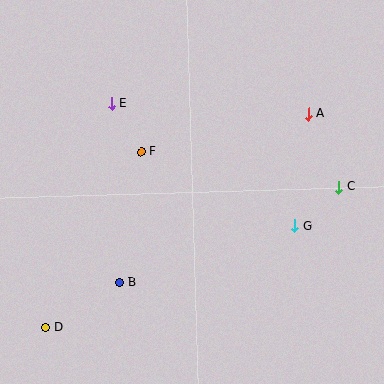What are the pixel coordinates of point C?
Point C is at (339, 187).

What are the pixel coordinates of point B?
Point B is at (119, 282).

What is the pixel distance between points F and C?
The distance between F and C is 201 pixels.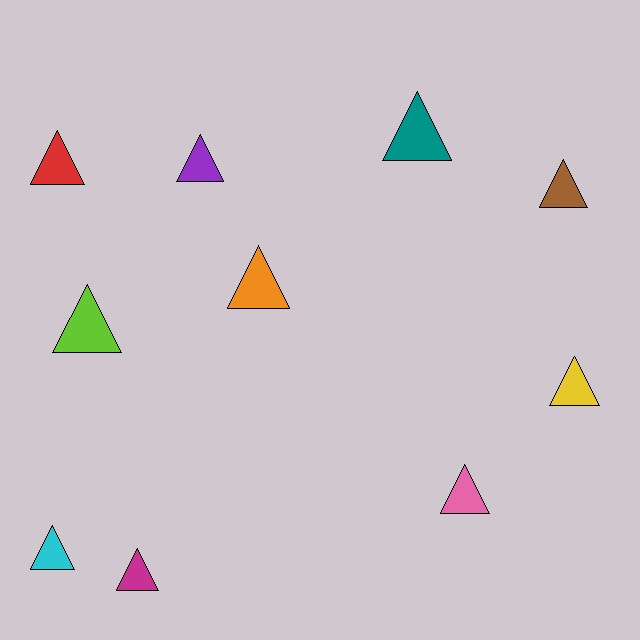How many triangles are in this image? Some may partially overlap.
There are 10 triangles.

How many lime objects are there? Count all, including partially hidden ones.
There is 1 lime object.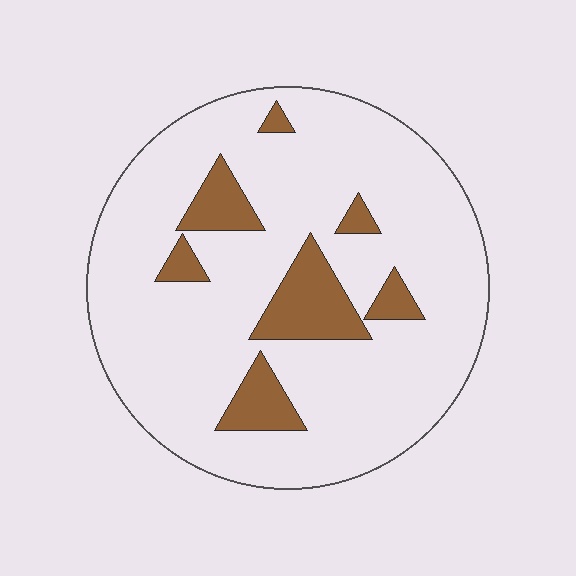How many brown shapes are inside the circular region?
7.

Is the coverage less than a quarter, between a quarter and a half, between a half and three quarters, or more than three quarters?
Less than a quarter.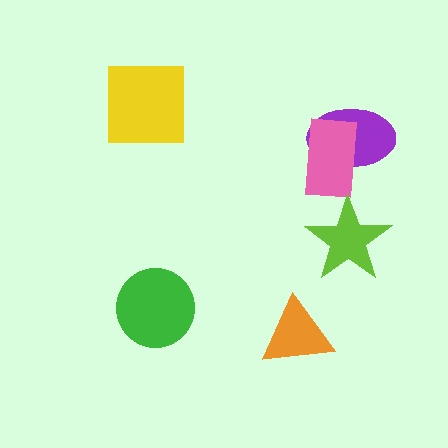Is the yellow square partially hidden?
No, no other shape covers it.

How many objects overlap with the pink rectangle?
1 object overlaps with the pink rectangle.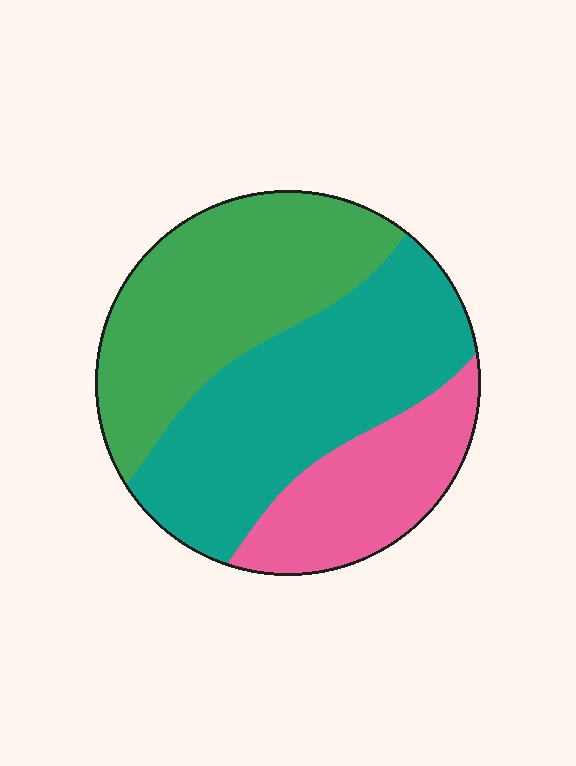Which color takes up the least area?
Pink, at roughly 20%.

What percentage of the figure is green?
Green covers 37% of the figure.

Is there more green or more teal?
Teal.